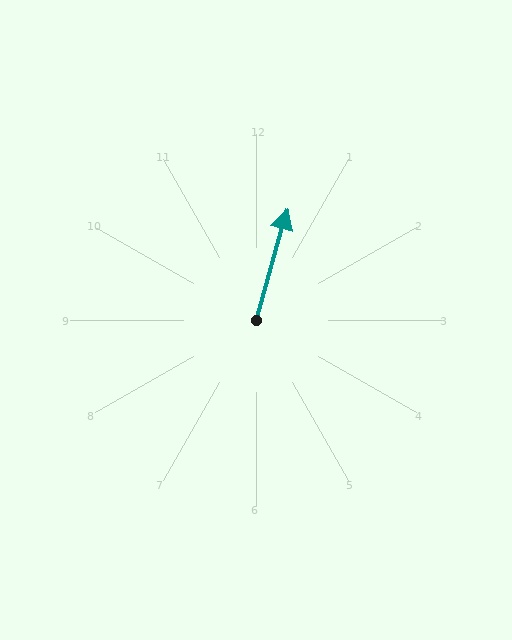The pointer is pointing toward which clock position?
Roughly 1 o'clock.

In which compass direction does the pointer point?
North.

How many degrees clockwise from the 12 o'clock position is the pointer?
Approximately 16 degrees.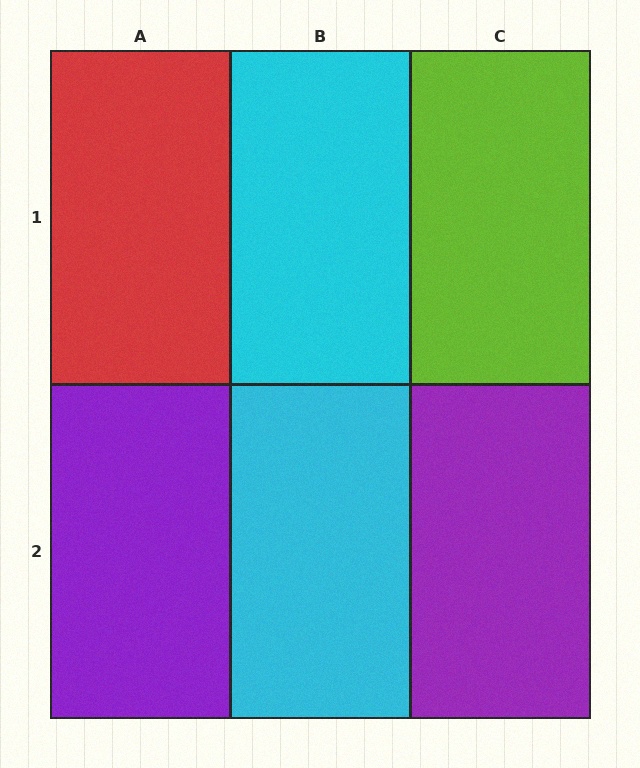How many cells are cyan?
2 cells are cyan.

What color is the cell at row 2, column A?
Purple.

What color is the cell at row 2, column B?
Cyan.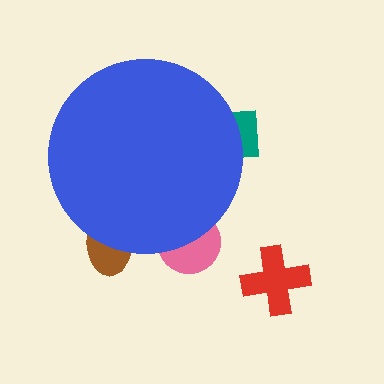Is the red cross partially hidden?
No, the red cross is fully visible.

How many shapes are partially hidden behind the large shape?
3 shapes are partially hidden.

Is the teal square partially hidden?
Yes, the teal square is partially hidden behind the blue circle.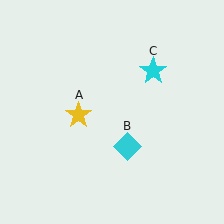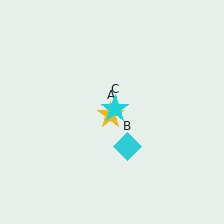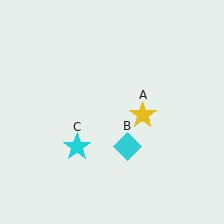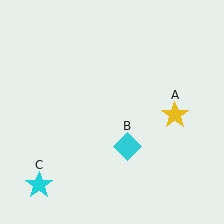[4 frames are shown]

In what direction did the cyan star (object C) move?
The cyan star (object C) moved down and to the left.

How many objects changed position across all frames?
2 objects changed position: yellow star (object A), cyan star (object C).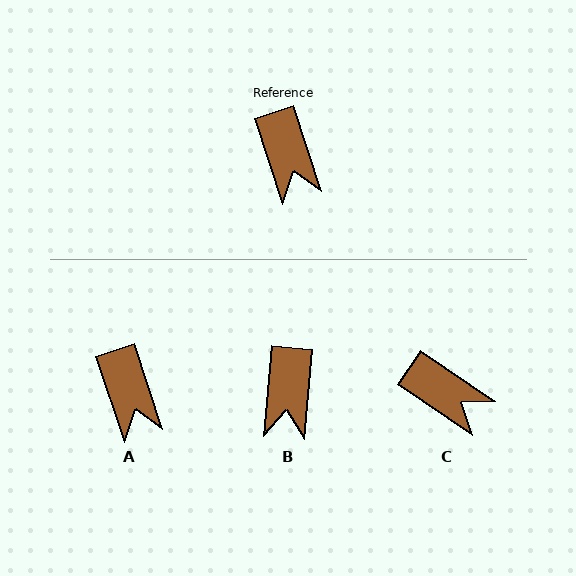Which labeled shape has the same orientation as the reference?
A.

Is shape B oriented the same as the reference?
No, it is off by about 23 degrees.